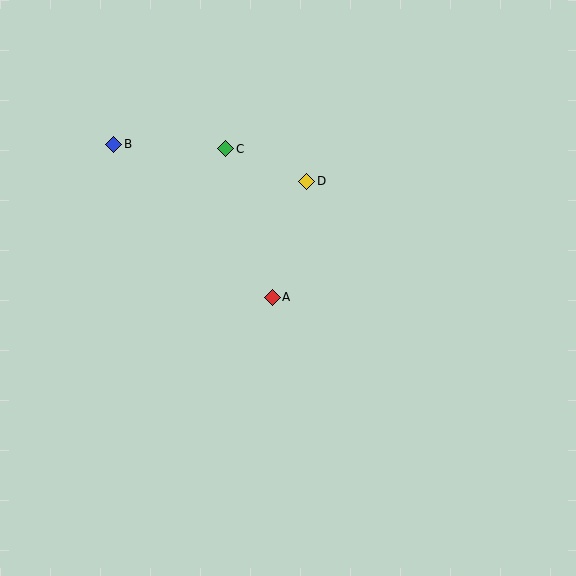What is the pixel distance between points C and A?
The distance between C and A is 156 pixels.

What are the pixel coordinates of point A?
Point A is at (272, 297).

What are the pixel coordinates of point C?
Point C is at (226, 149).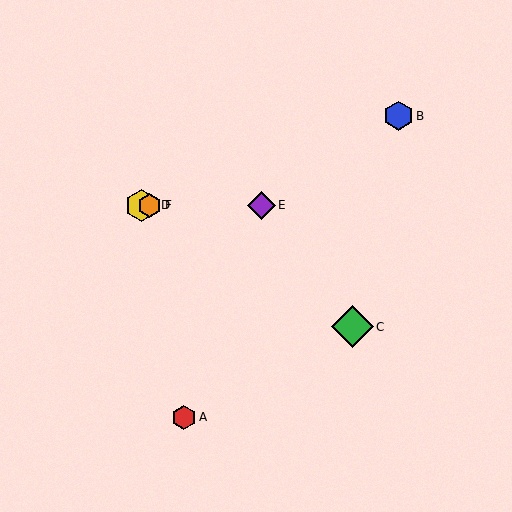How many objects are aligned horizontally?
3 objects (D, E, F) are aligned horizontally.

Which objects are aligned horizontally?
Objects D, E, F are aligned horizontally.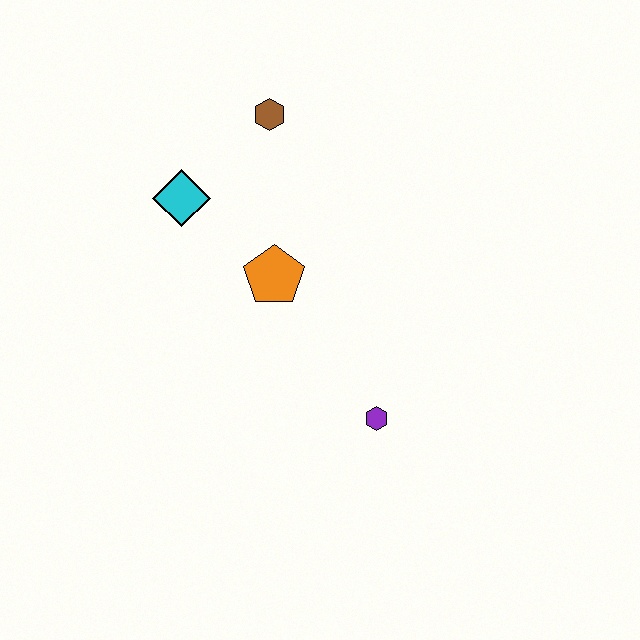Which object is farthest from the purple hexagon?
The brown hexagon is farthest from the purple hexagon.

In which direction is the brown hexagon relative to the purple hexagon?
The brown hexagon is above the purple hexagon.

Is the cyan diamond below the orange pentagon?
No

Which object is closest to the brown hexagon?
The cyan diamond is closest to the brown hexagon.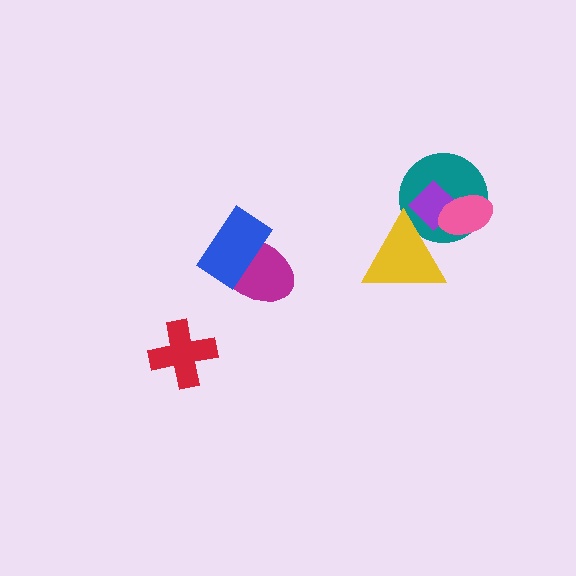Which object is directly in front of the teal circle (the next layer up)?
The purple diamond is directly in front of the teal circle.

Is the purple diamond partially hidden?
Yes, it is partially covered by another shape.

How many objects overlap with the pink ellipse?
2 objects overlap with the pink ellipse.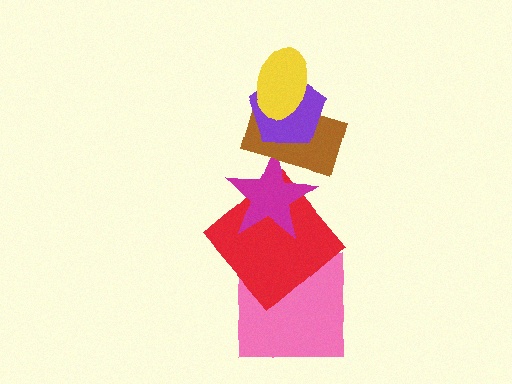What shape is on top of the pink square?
The red diamond is on top of the pink square.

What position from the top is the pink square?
The pink square is 6th from the top.